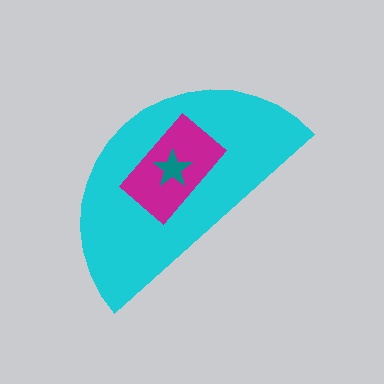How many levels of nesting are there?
3.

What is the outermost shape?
The cyan semicircle.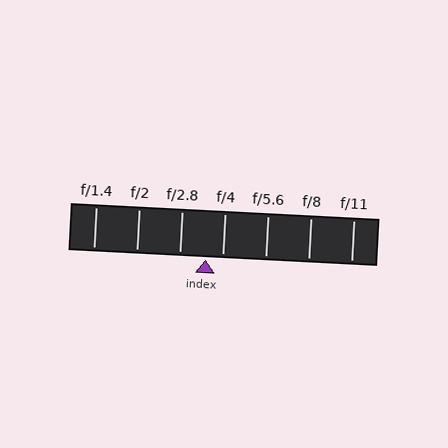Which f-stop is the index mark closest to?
The index mark is closest to f/4.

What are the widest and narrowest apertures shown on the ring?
The widest aperture shown is f/1.4 and the narrowest is f/11.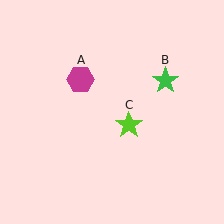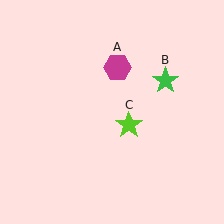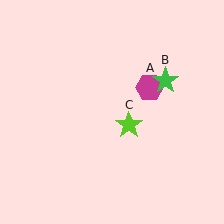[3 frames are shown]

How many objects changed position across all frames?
1 object changed position: magenta hexagon (object A).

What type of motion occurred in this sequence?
The magenta hexagon (object A) rotated clockwise around the center of the scene.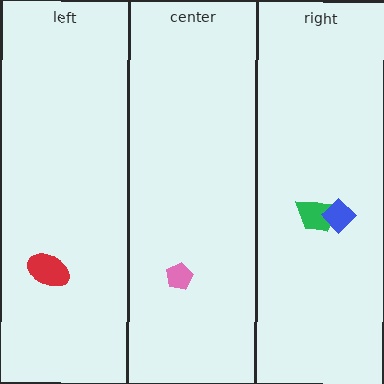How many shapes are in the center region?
1.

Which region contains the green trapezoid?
The right region.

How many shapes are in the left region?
1.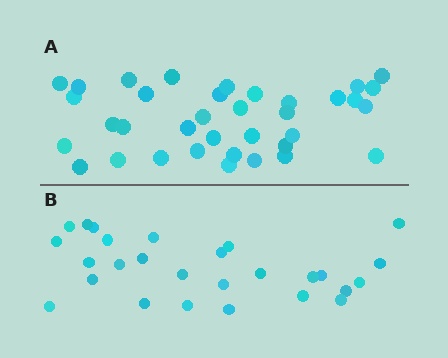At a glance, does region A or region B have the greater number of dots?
Region A (the top region) has more dots.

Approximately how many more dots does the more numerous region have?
Region A has roughly 8 or so more dots than region B.